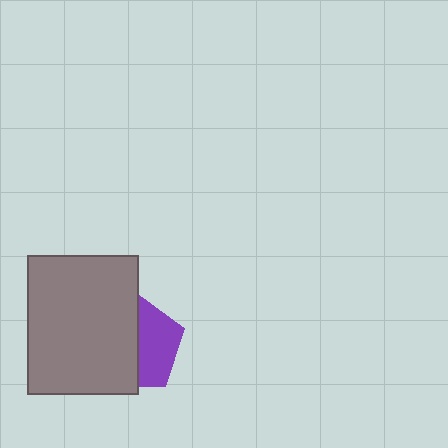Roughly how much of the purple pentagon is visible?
A small part of it is visible (roughly 44%).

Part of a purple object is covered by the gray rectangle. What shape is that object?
It is a pentagon.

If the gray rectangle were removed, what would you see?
You would see the complete purple pentagon.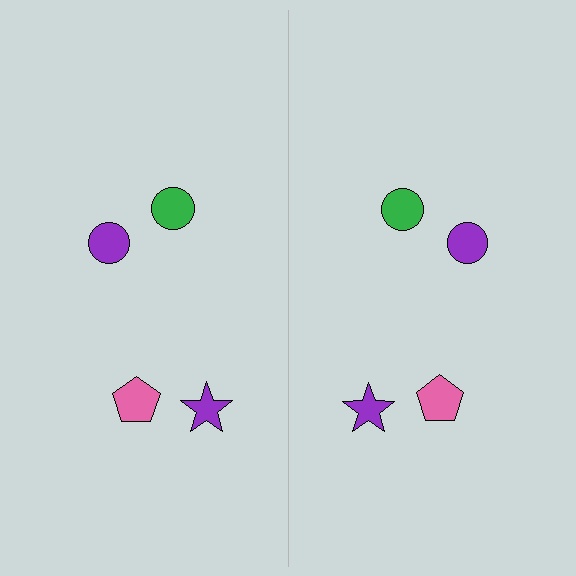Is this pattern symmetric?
Yes, this pattern has bilateral (reflection) symmetry.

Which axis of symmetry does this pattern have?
The pattern has a vertical axis of symmetry running through the center of the image.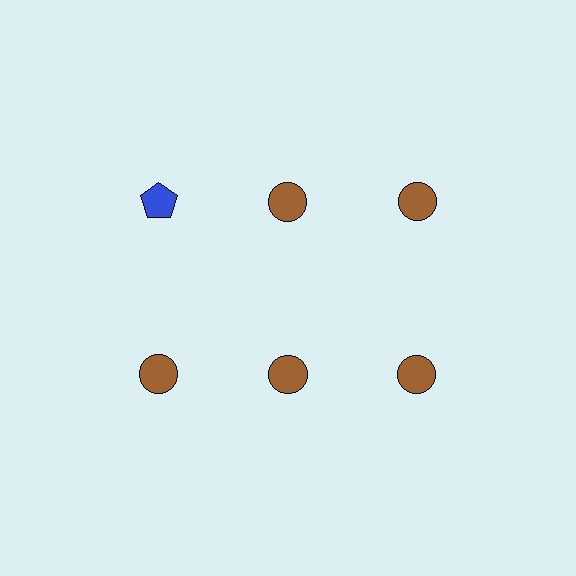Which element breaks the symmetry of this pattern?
The blue pentagon in the top row, leftmost column breaks the symmetry. All other shapes are brown circles.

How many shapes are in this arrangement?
There are 6 shapes arranged in a grid pattern.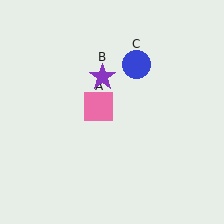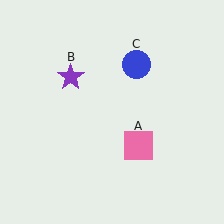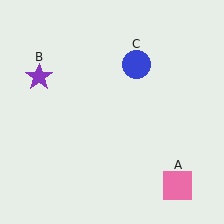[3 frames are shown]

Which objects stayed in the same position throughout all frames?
Blue circle (object C) remained stationary.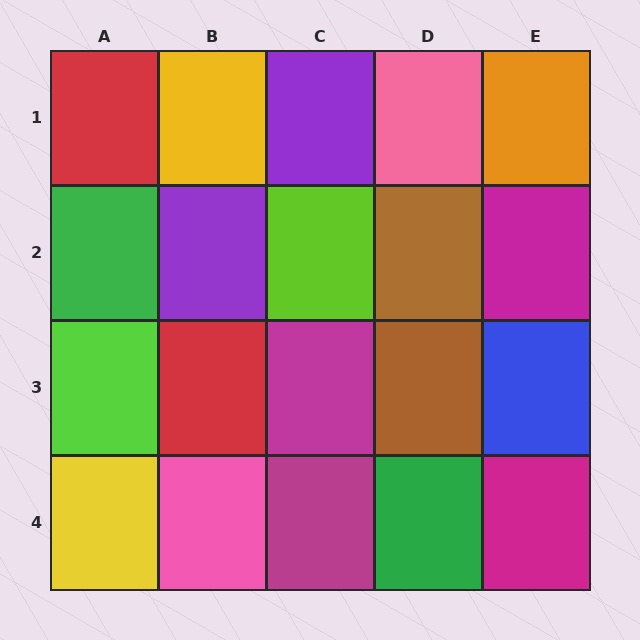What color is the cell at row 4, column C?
Magenta.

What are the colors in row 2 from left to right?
Green, purple, lime, brown, magenta.